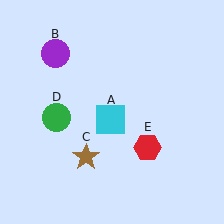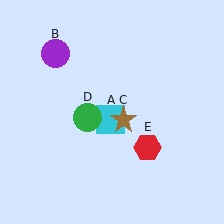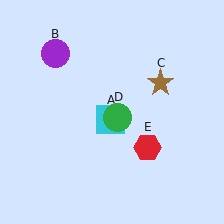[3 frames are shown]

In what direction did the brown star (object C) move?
The brown star (object C) moved up and to the right.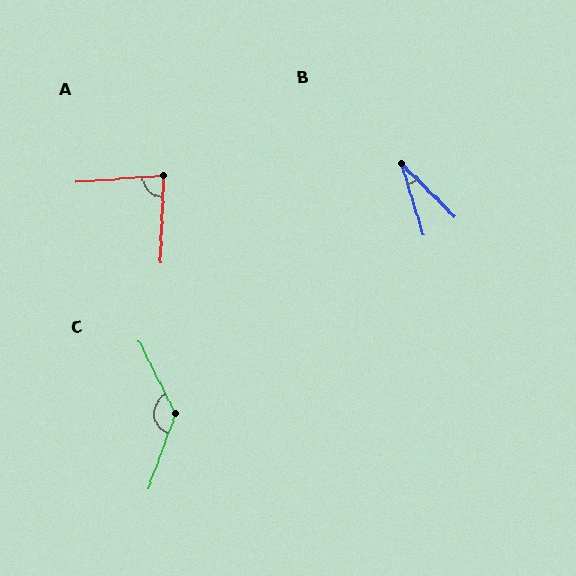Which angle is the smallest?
B, at approximately 28 degrees.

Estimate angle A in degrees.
Approximately 83 degrees.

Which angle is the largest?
C, at approximately 133 degrees.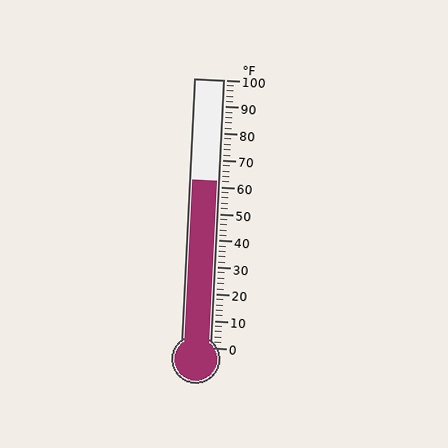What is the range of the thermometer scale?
The thermometer scale ranges from 0°F to 100°F.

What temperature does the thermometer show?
The thermometer shows approximately 62°F.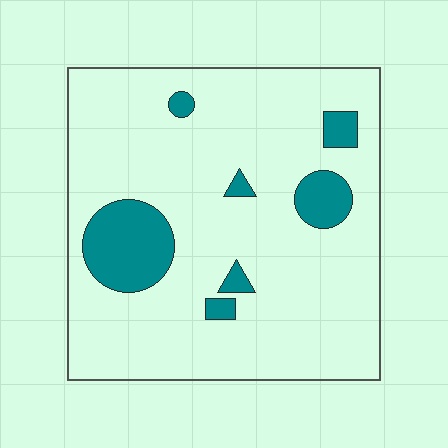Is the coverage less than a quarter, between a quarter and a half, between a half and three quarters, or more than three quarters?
Less than a quarter.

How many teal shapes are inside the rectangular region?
7.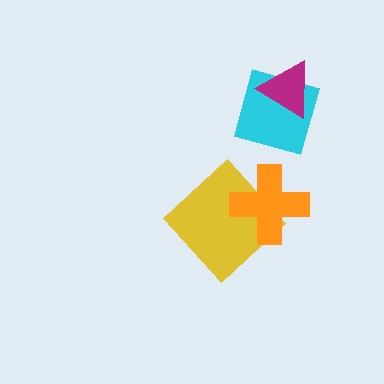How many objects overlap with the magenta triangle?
1 object overlaps with the magenta triangle.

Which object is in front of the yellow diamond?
The orange cross is in front of the yellow diamond.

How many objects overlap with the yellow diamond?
1 object overlaps with the yellow diamond.